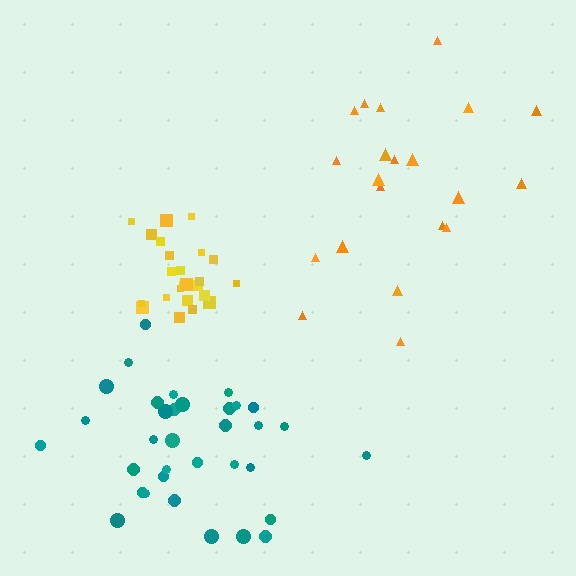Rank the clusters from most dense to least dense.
yellow, teal, orange.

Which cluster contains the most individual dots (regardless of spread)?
Teal (35).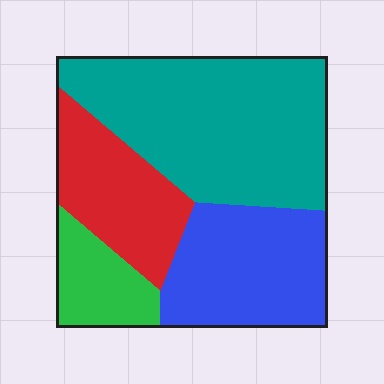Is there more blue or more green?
Blue.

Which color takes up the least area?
Green, at roughly 10%.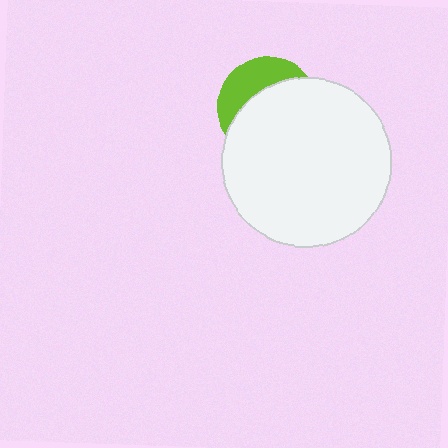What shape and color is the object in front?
The object in front is a white circle.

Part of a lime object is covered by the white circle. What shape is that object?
It is a circle.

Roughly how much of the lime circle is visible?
A small part of it is visible (roughly 34%).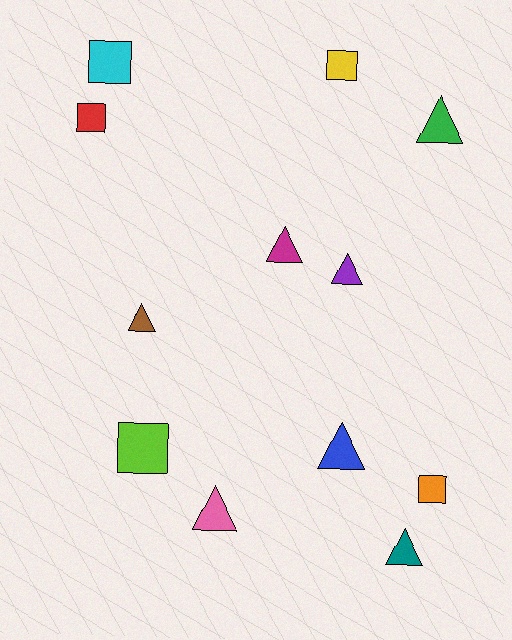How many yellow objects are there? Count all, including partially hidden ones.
There is 1 yellow object.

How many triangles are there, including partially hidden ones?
There are 7 triangles.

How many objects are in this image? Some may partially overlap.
There are 12 objects.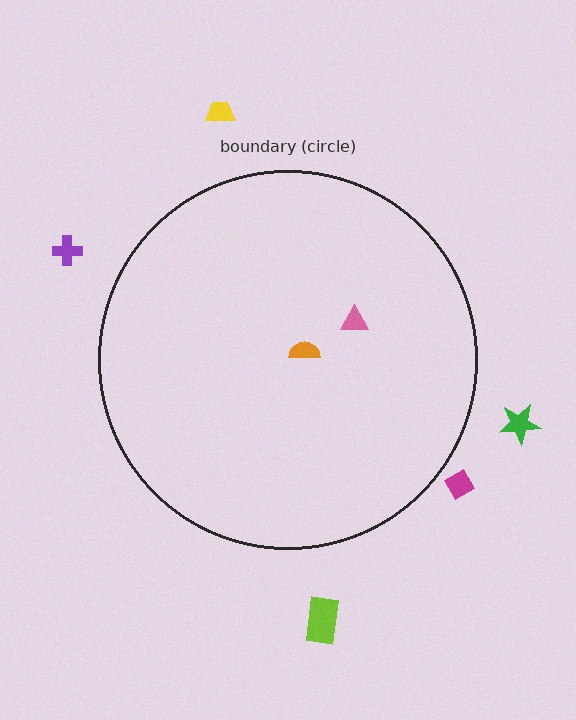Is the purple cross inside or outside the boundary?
Outside.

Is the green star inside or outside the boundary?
Outside.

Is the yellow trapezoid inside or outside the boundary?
Outside.